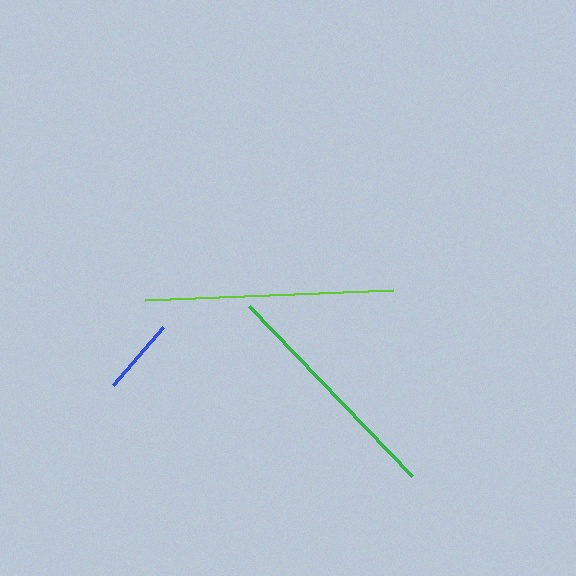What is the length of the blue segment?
The blue segment is approximately 76 pixels long.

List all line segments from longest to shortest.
From longest to shortest: lime, green, blue.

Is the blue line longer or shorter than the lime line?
The lime line is longer than the blue line.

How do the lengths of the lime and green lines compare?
The lime and green lines are approximately the same length.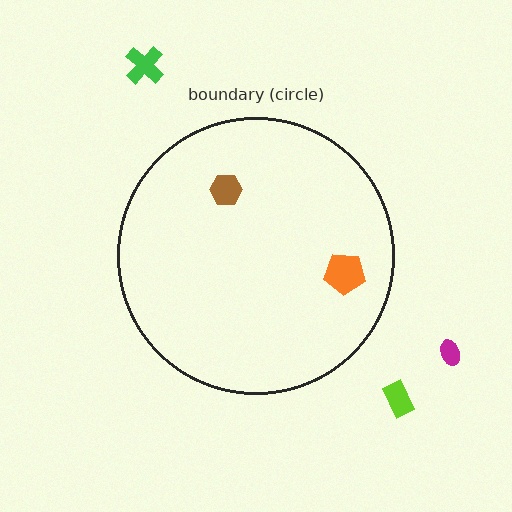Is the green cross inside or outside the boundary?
Outside.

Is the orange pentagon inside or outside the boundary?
Inside.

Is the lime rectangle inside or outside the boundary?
Outside.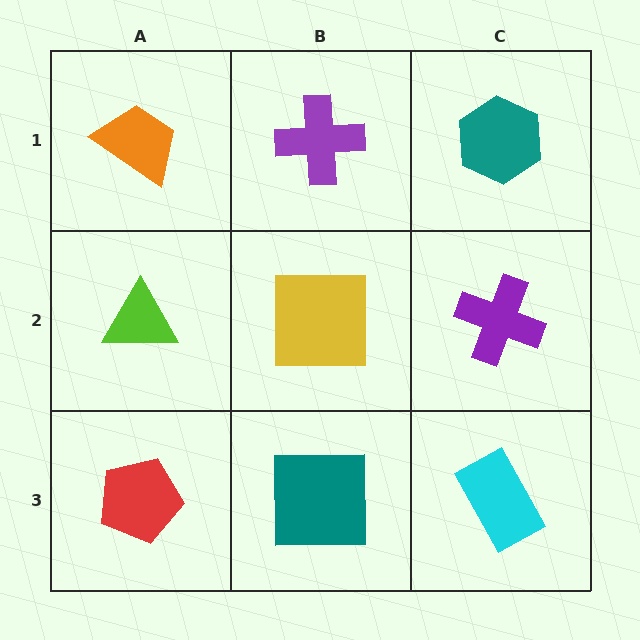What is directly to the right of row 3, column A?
A teal square.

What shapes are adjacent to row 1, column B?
A yellow square (row 2, column B), an orange trapezoid (row 1, column A), a teal hexagon (row 1, column C).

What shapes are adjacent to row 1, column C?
A purple cross (row 2, column C), a purple cross (row 1, column B).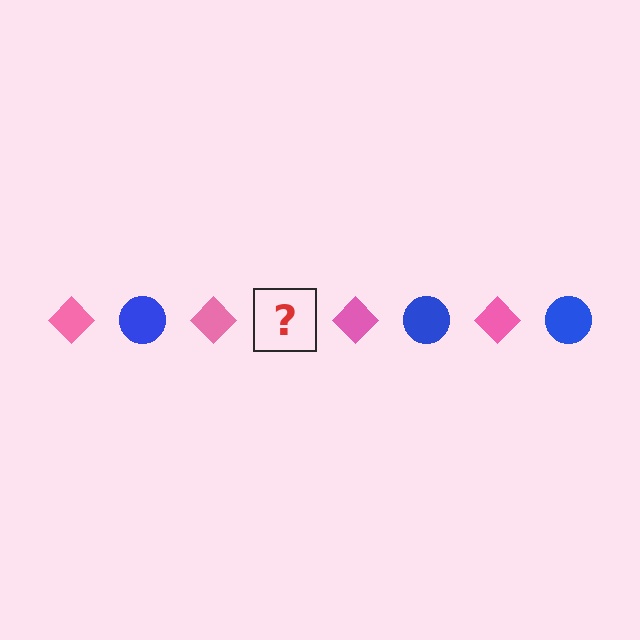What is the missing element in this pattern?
The missing element is a blue circle.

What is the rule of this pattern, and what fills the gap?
The rule is that the pattern alternates between pink diamond and blue circle. The gap should be filled with a blue circle.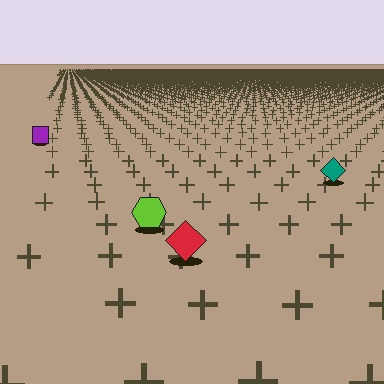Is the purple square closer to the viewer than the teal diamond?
No. The teal diamond is closer — you can tell from the texture gradient: the ground texture is coarser near it.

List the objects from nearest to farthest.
From nearest to farthest: the red diamond, the lime hexagon, the teal diamond, the purple square.